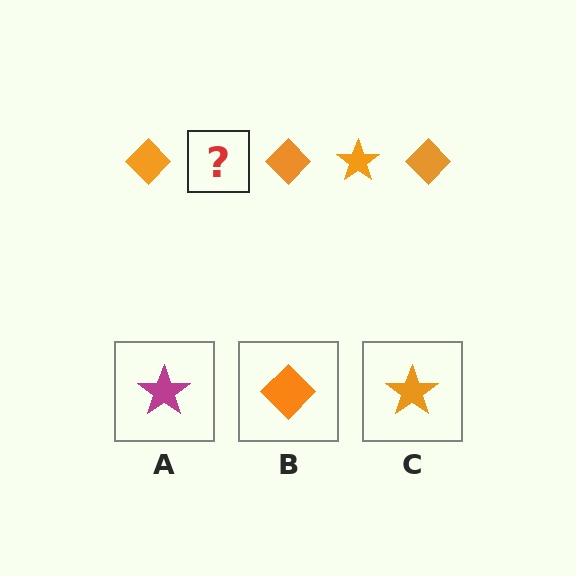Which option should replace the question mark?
Option C.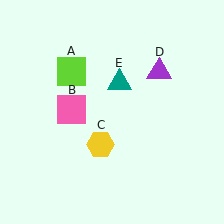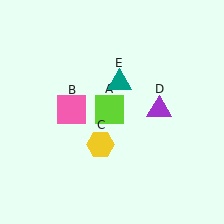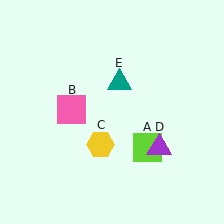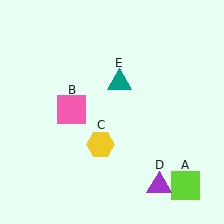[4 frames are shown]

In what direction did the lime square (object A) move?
The lime square (object A) moved down and to the right.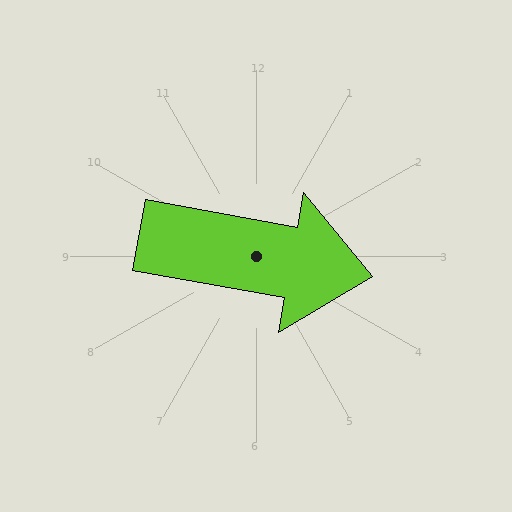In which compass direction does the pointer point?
East.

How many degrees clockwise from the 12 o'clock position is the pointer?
Approximately 100 degrees.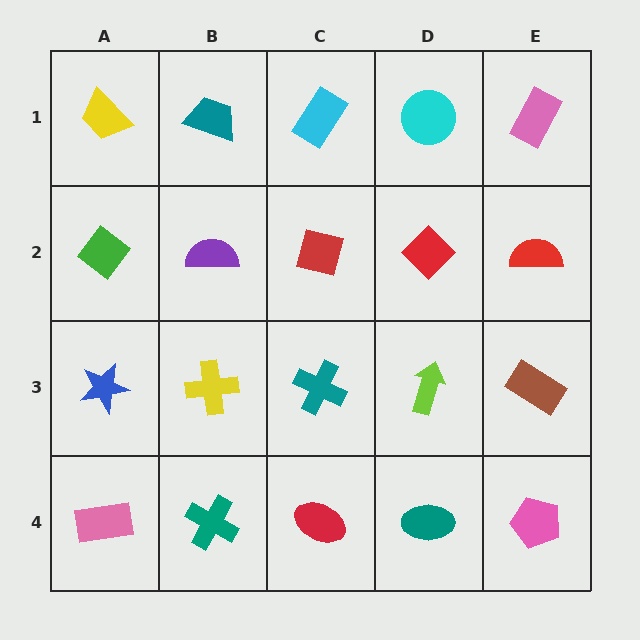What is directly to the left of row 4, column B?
A pink rectangle.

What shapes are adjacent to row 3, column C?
A red square (row 2, column C), a red ellipse (row 4, column C), a yellow cross (row 3, column B), a lime arrow (row 3, column D).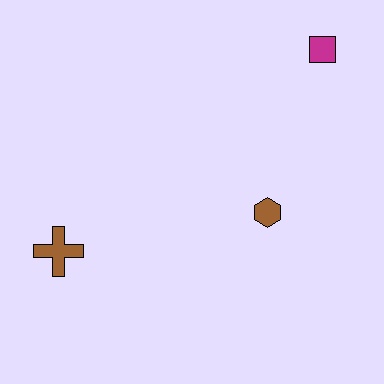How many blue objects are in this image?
There are no blue objects.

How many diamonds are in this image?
There are no diamonds.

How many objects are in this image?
There are 3 objects.